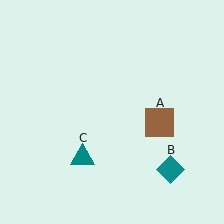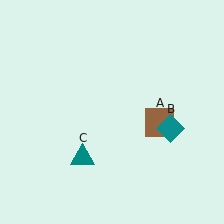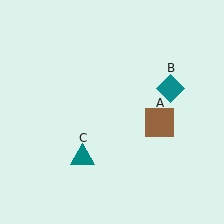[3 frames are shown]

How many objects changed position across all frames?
1 object changed position: teal diamond (object B).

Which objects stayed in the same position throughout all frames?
Brown square (object A) and teal triangle (object C) remained stationary.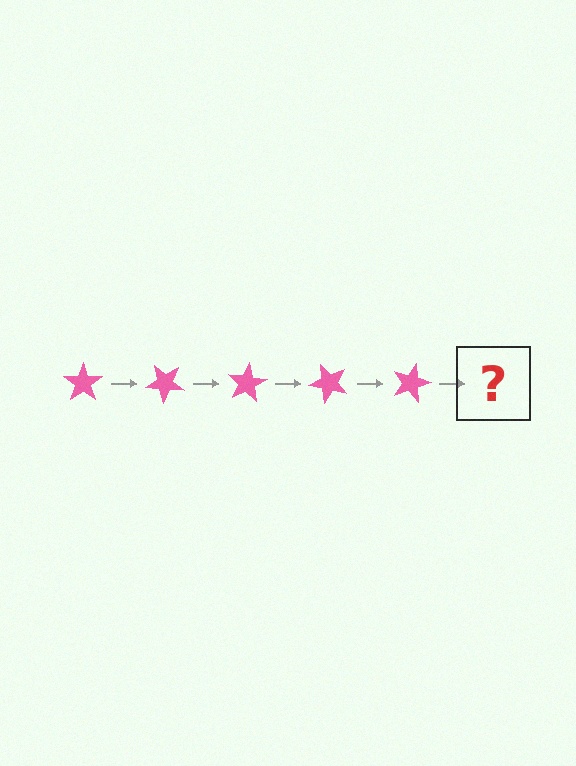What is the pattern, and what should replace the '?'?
The pattern is that the star rotates 40 degrees each step. The '?' should be a pink star rotated 200 degrees.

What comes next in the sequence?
The next element should be a pink star rotated 200 degrees.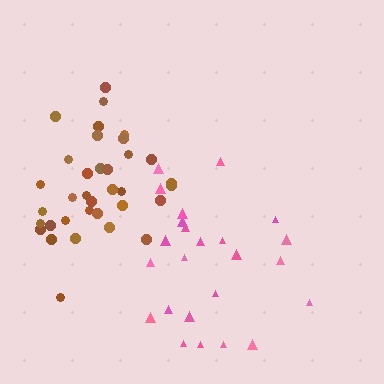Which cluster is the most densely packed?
Brown.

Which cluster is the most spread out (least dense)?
Pink.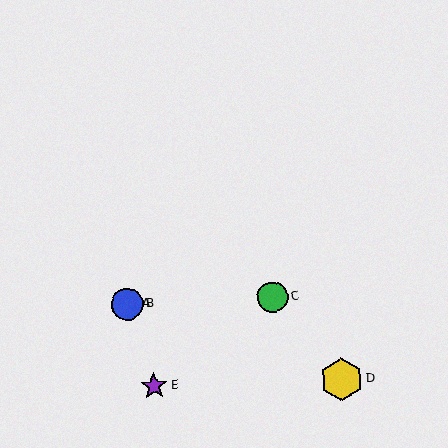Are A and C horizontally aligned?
Yes, both are at y≈304.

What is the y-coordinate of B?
Object B is at y≈304.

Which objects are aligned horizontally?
Objects A, B, C are aligned horizontally.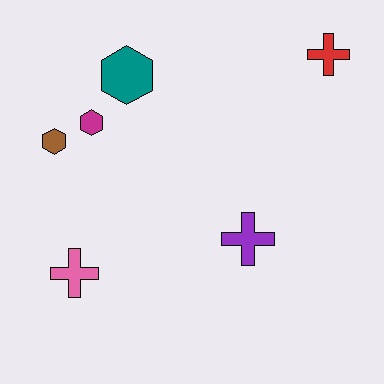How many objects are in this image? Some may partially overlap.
There are 6 objects.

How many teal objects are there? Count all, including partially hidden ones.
There is 1 teal object.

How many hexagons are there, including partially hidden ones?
There are 3 hexagons.